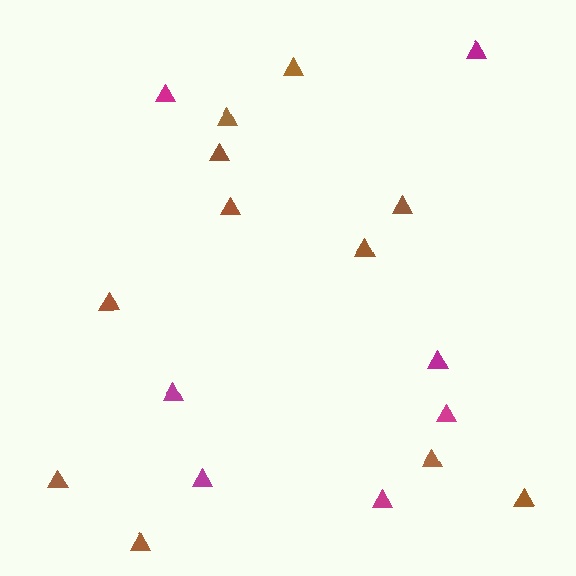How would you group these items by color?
There are 2 groups: one group of magenta triangles (7) and one group of brown triangles (11).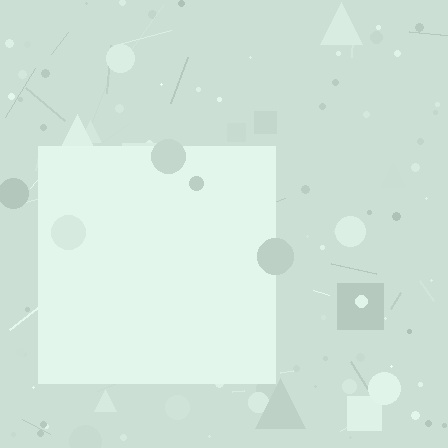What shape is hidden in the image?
A square is hidden in the image.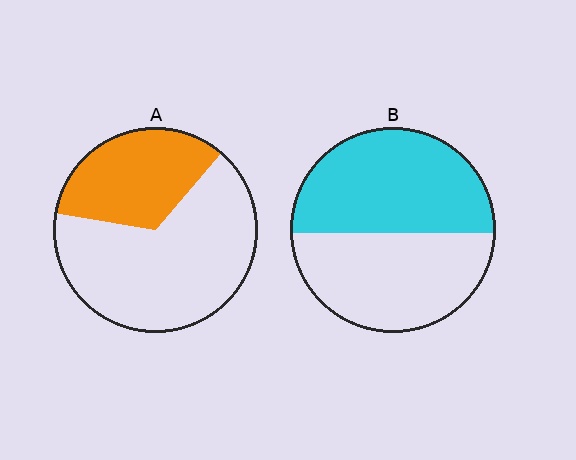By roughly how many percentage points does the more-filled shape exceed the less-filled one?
By roughly 20 percentage points (B over A).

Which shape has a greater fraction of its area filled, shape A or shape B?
Shape B.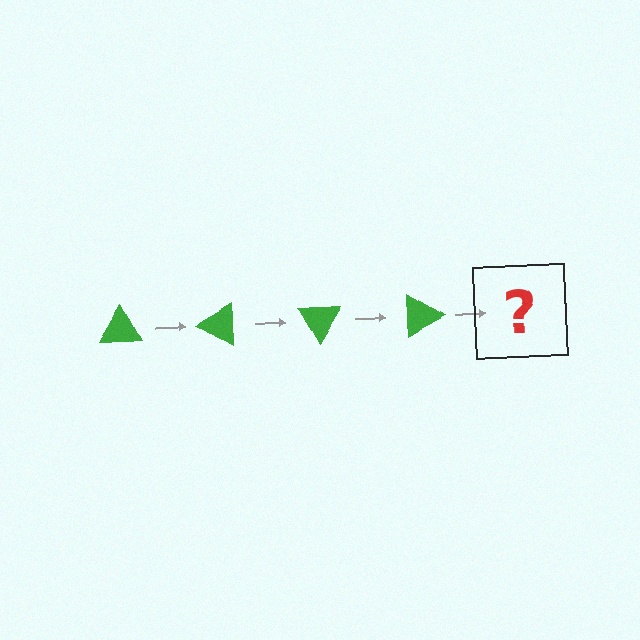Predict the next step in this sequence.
The next step is a green triangle rotated 120 degrees.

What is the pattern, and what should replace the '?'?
The pattern is that the triangle rotates 30 degrees each step. The '?' should be a green triangle rotated 120 degrees.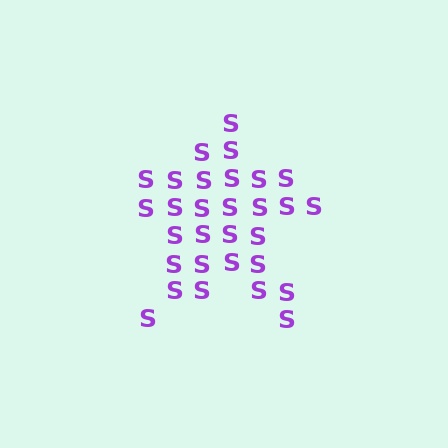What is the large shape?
The large shape is a star.